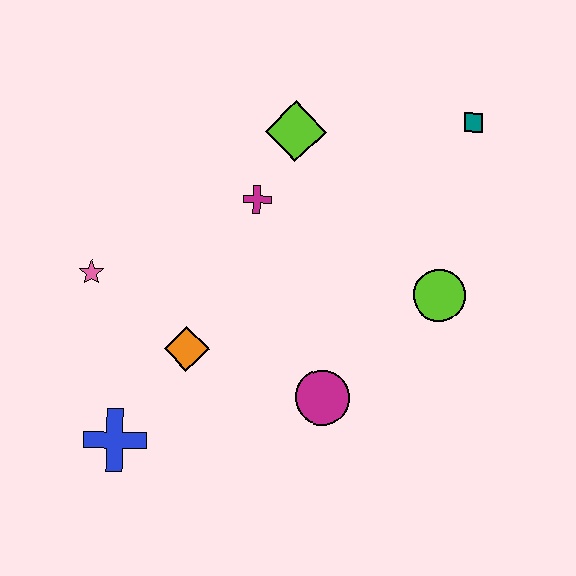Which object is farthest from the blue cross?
The teal square is farthest from the blue cross.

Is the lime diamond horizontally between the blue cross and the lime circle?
Yes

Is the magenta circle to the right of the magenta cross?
Yes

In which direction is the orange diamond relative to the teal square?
The orange diamond is to the left of the teal square.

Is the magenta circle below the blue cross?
No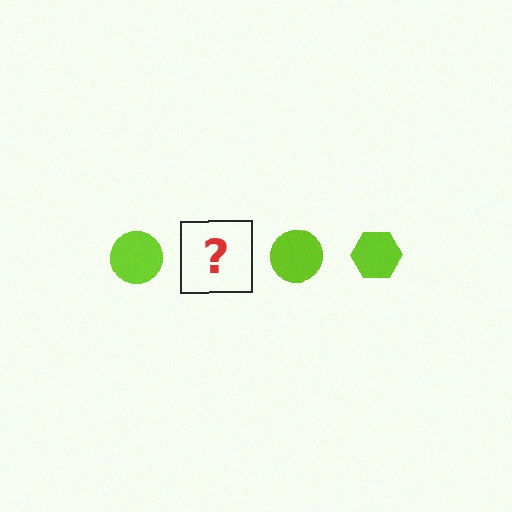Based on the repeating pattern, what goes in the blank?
The blank should be a lime hexagon.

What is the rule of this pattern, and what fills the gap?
The rule is that the pattern cycles through circle, hexagon shapes in lime. The gap should be filled with a lime hexagon.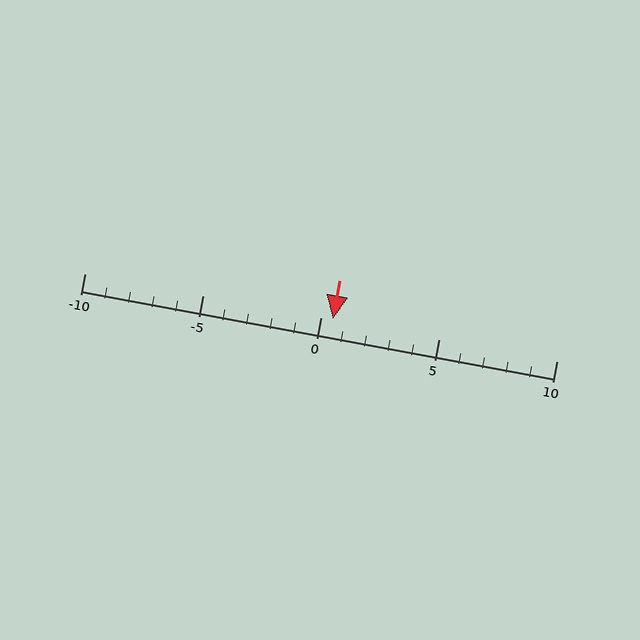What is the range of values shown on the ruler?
The ruler shows values from -10 to 10.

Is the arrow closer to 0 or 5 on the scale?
The arrow is closer to 0.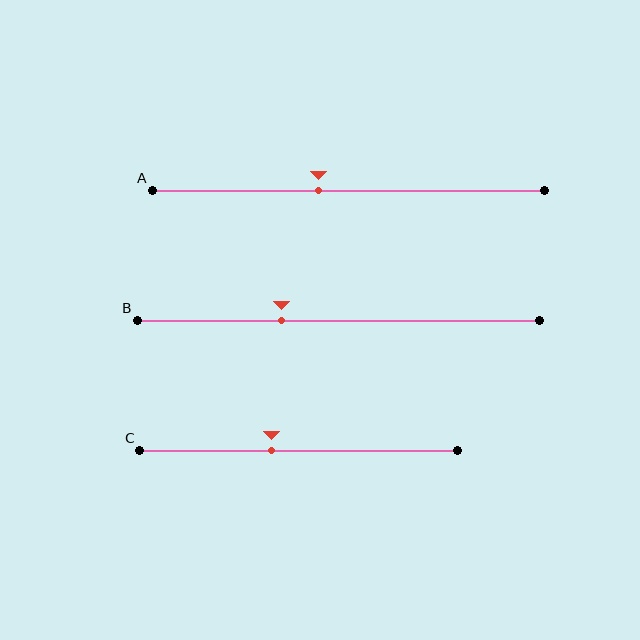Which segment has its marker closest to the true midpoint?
Segment A has its marker closest to the true midpoint.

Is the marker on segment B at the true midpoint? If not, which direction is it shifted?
No, the marker on segment B is shifted to the left by about 14% of the segment length.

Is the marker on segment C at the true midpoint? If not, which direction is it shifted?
No, the marker on segment C is shifted to the left by about 8% of the segment length.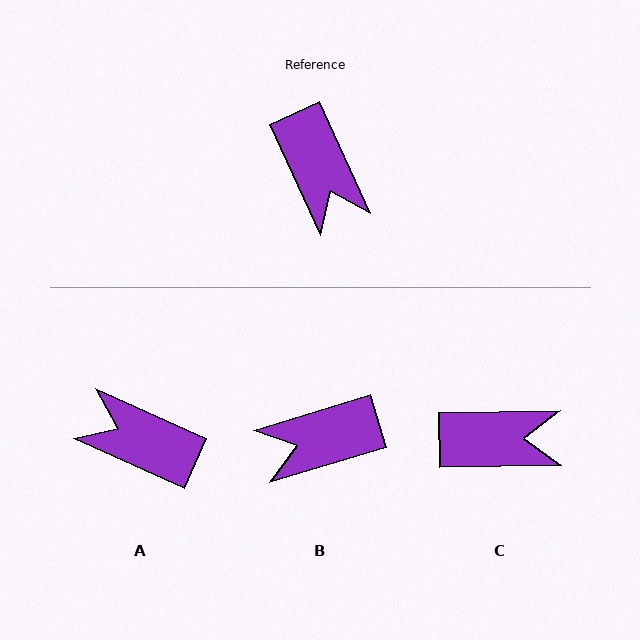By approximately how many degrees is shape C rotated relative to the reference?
Approximately 67 degrees counter-clockwise.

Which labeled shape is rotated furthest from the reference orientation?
A, about 139 degrees away.